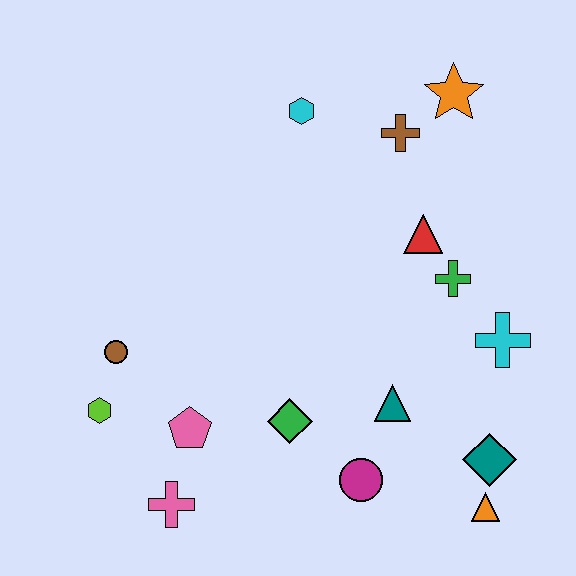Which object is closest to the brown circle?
The lime hexagon is closest to the brown circle.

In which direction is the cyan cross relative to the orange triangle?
The cyan cross is above the orange triangle.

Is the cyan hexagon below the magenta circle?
No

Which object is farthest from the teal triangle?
The orange star is farthest from the teal triangle.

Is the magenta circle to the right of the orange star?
No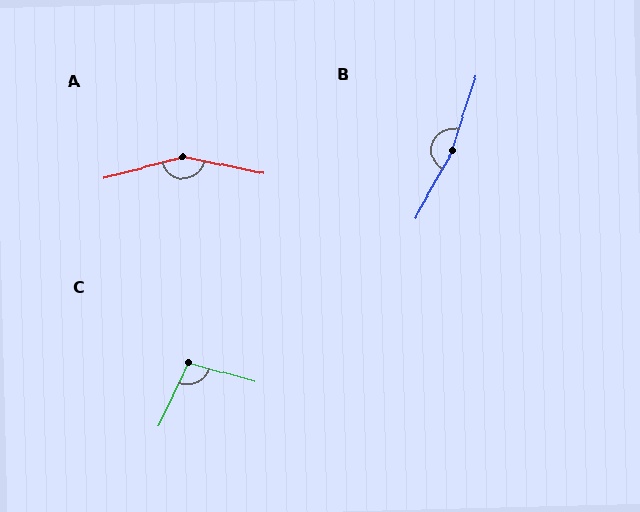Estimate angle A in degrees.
Approximately 153 degrees.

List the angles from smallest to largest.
C (100°), A (153°), B (168°).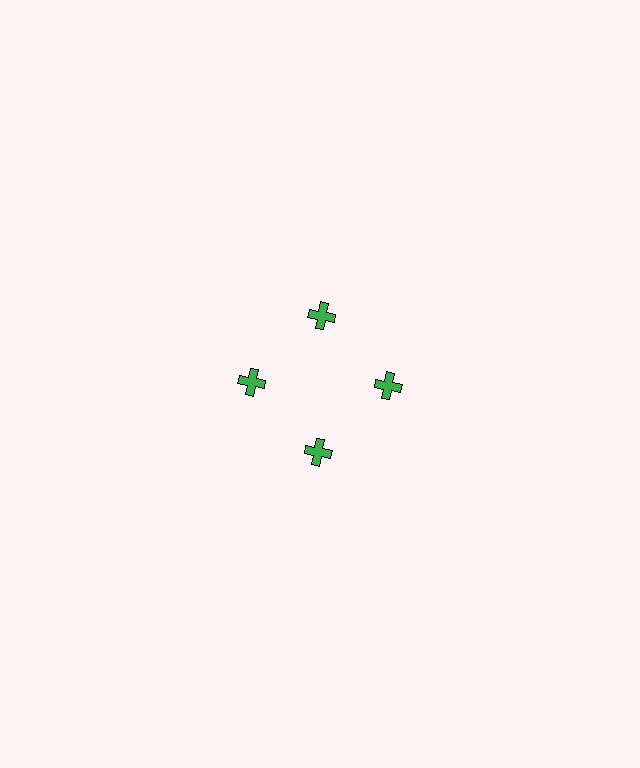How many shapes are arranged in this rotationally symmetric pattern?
There are 4 shapes, arranged in 4 groups of 1.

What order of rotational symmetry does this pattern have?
This pattern has 4-fold rotational symmetry.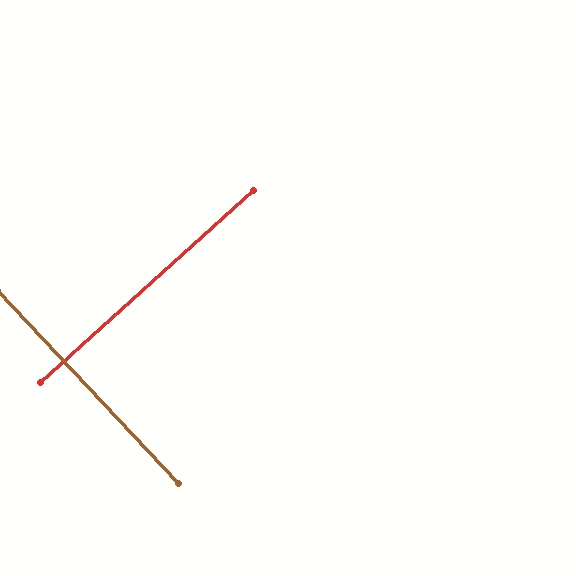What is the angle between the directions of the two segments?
Approximately 89 degrees.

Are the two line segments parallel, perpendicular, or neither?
Perpendicular — they meet at approximately 89°.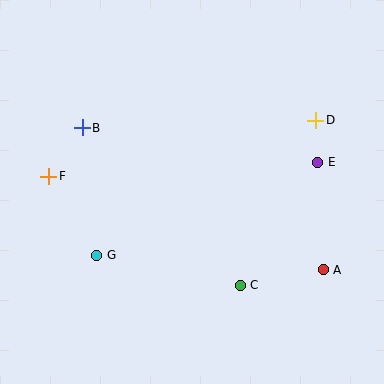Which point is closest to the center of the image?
Point C at (240, 285) is closest to the center.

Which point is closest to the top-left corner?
Point B is closest to the top-left corner.